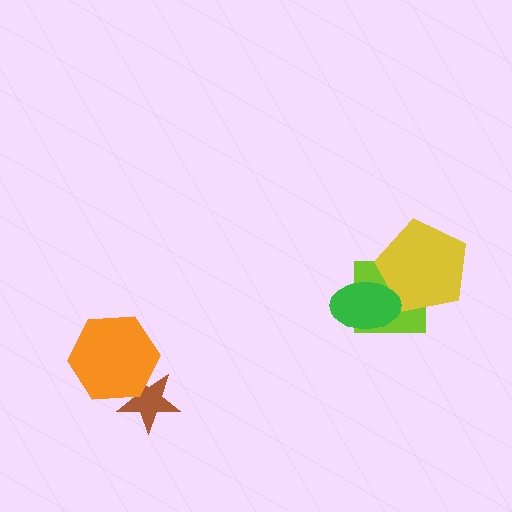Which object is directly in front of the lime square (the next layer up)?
The yellow pentagon is directly in front of the lime square.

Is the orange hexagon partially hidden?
No, no other shape covers it.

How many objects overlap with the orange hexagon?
1 object overlaps with the orange hexagon.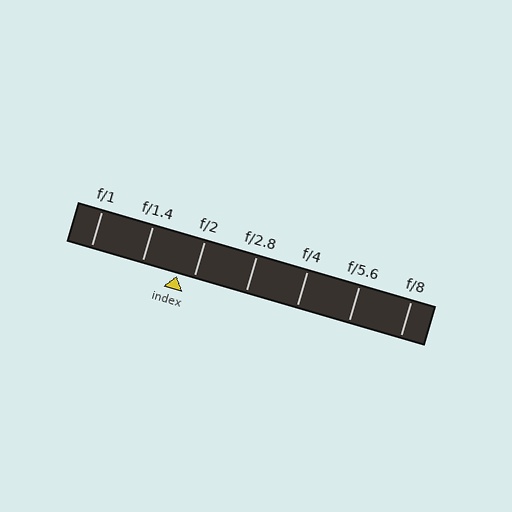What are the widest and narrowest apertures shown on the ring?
The widest aperture shown is f/1 and the narrowest is f/8.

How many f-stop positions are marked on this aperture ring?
There are 7 f-stop positions marked.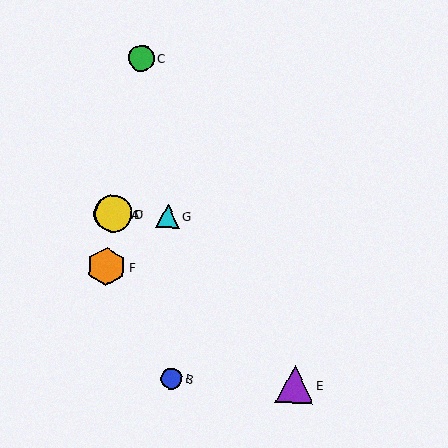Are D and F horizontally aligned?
No, D is at y≈213 and F is at y≈267.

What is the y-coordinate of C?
Object C is at y≈58.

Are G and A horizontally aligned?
Yes, both are at y≈216.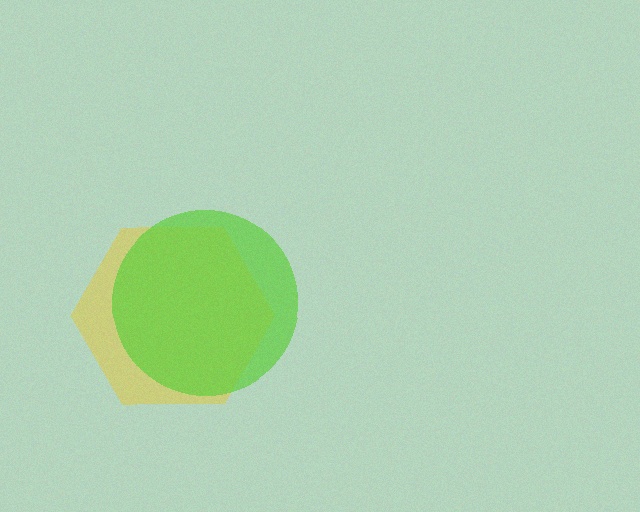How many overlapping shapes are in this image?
There are 2 overlapping shapes in the image.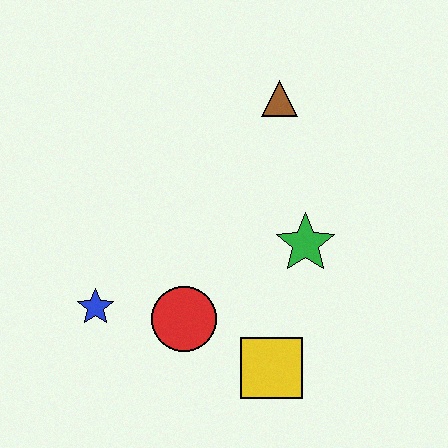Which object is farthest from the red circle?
The brown triangle is farthest from the red circle.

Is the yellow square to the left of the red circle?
No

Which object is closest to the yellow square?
The red circle is closest to the yellow square.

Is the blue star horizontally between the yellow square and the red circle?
No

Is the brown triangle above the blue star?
Yes